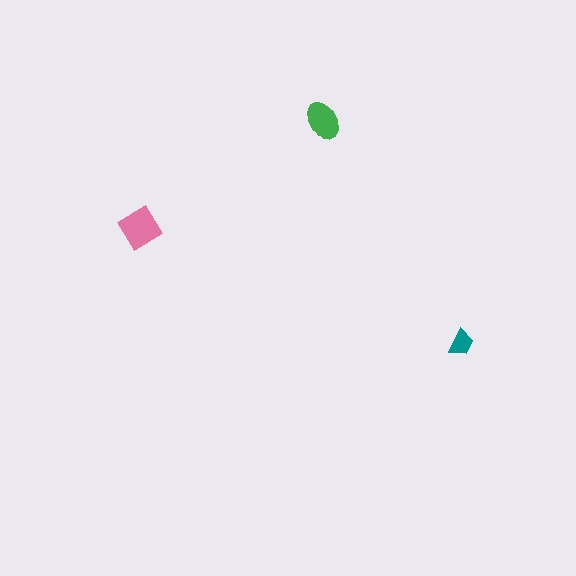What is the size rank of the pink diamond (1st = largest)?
1st.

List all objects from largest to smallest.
The pink diamond, the green ellipse, the teal trapezoid.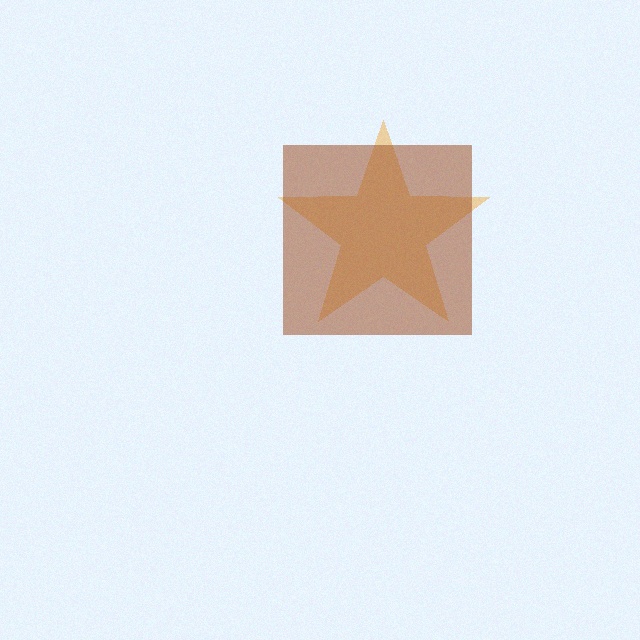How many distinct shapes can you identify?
There are 2 distinct shapes: an orange star, a brown square.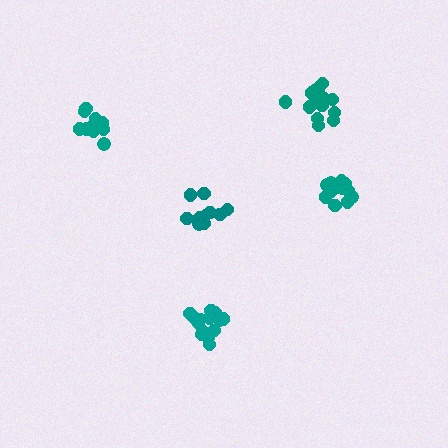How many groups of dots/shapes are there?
There are 5 groups.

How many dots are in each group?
Group 1: 11 dots, Group 2: 11 dots, Group 3: 15 dots, Group 4: 14 dots, Group 5: 15 dots (66 total).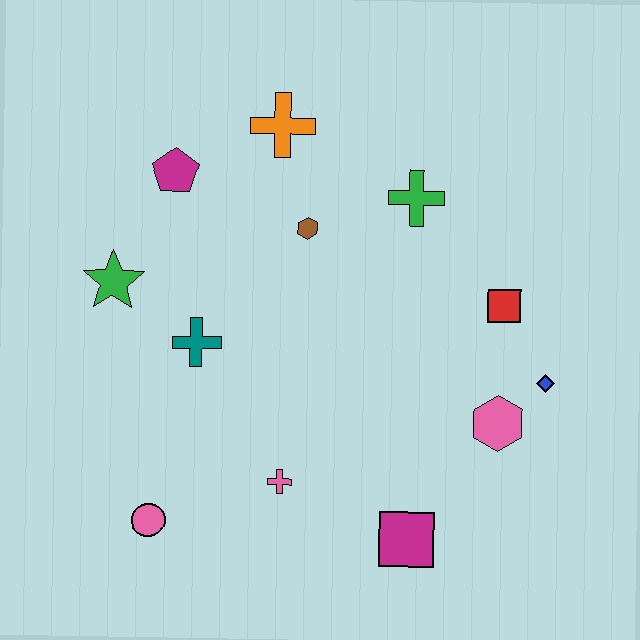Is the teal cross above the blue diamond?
Yes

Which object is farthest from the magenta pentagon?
The magenta square is farthest from the magenta pentagon.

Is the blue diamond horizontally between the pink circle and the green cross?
No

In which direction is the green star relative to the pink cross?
The green star is above the pink cross.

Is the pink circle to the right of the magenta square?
No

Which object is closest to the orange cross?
The brown hexagon is closest to the orange cross.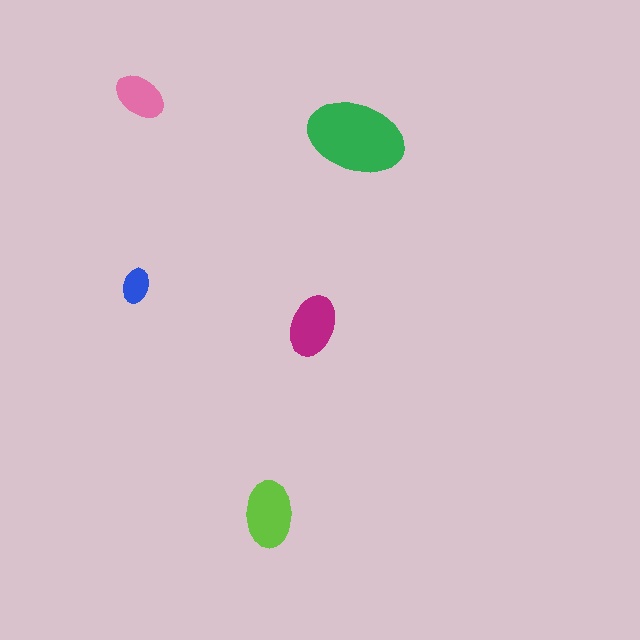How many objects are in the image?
There are 5 objects in the image.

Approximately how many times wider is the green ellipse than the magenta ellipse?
About 1.5 times wider.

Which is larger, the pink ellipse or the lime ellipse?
The lime one.